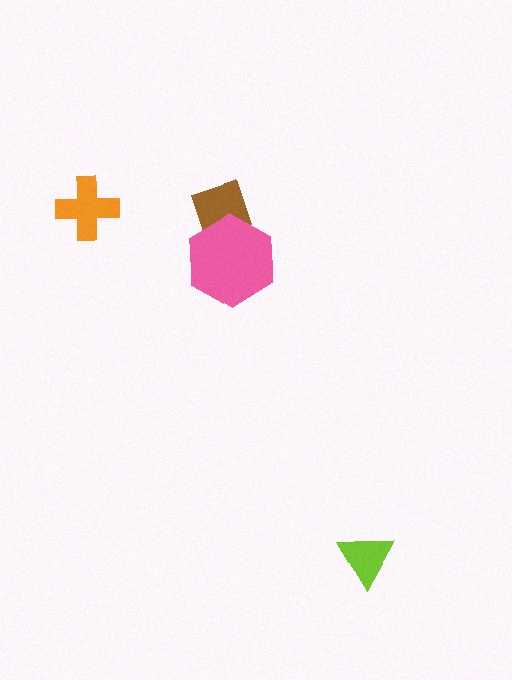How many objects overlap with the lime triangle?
0 objects overlap with the lime triangle.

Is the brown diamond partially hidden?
Yes, it is partially covered by another shape.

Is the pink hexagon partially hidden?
No, no other shape covers it.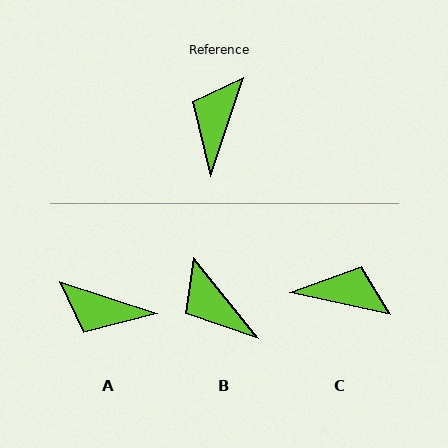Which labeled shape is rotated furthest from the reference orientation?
A, about 90 degrees away.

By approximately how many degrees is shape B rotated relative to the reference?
Approximately 57 degrees counter-clockwise.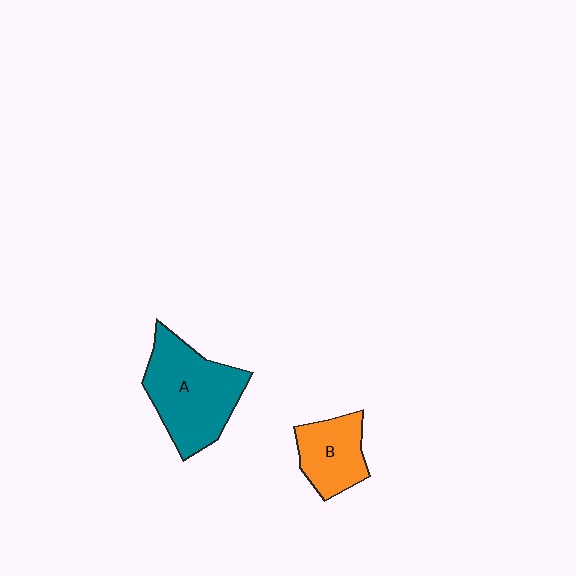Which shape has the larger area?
Shape A (teal).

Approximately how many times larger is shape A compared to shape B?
Approximately 1.8 times.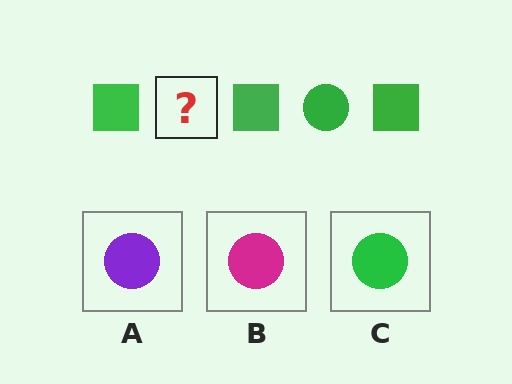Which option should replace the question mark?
Option C.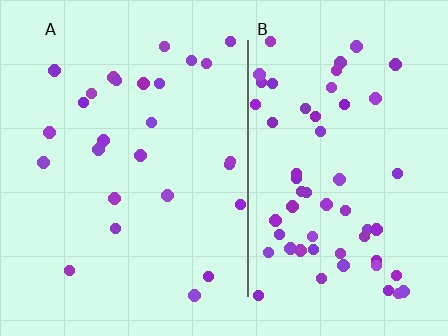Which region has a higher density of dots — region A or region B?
B (the right).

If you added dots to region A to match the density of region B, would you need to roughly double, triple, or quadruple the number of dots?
Approximately double.